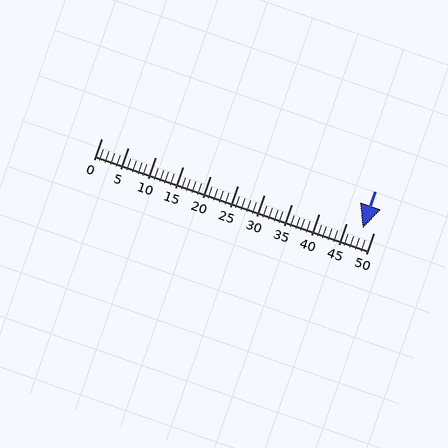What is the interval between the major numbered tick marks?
The major tick marks are spaced 5 units apart.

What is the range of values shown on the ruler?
The ruler shows values from 0 to 50.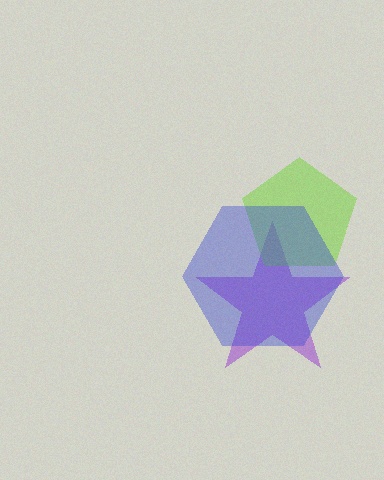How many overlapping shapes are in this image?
There are 3 overlapping shapes in the image.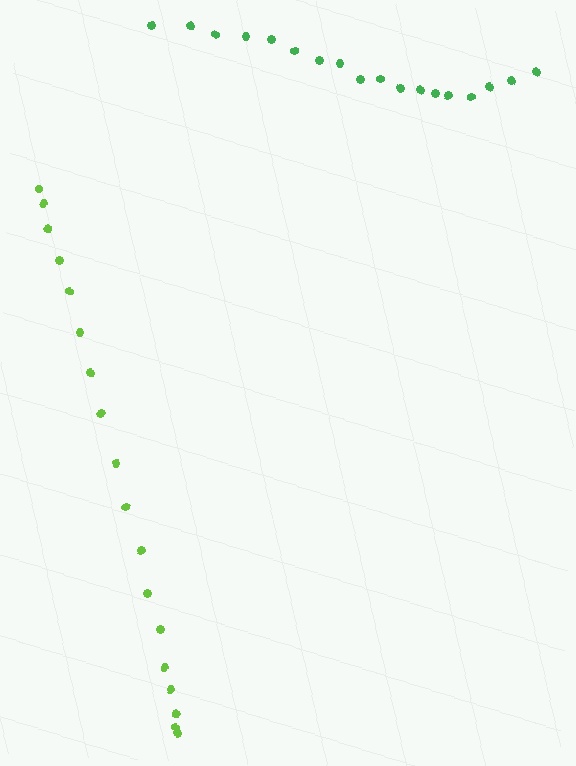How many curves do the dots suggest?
There are 2 distinct paths.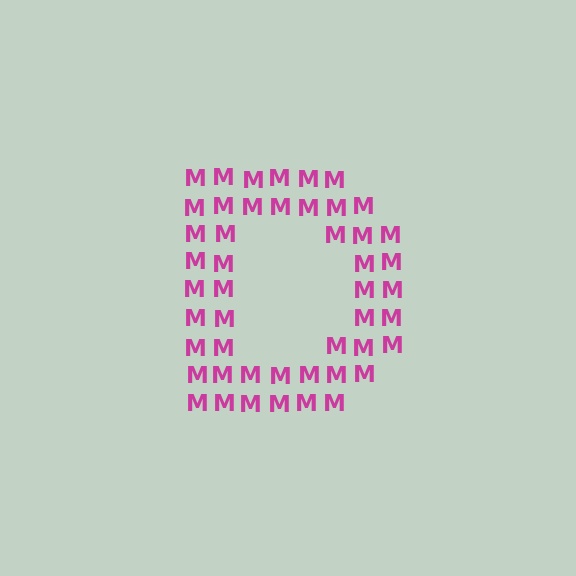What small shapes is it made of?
It is made of small letter M's.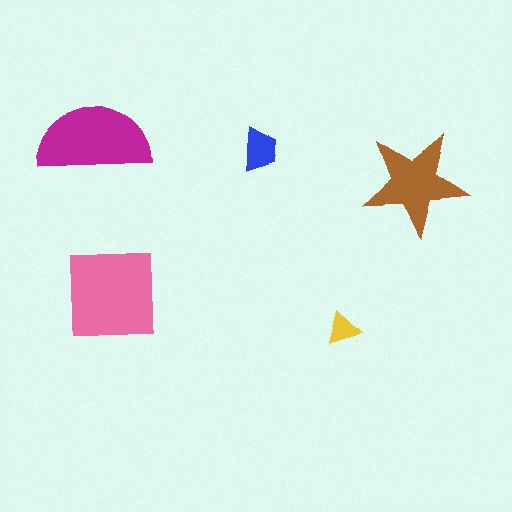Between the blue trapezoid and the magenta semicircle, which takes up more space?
The magenta semicircle.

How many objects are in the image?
There are 5 objects in the image.